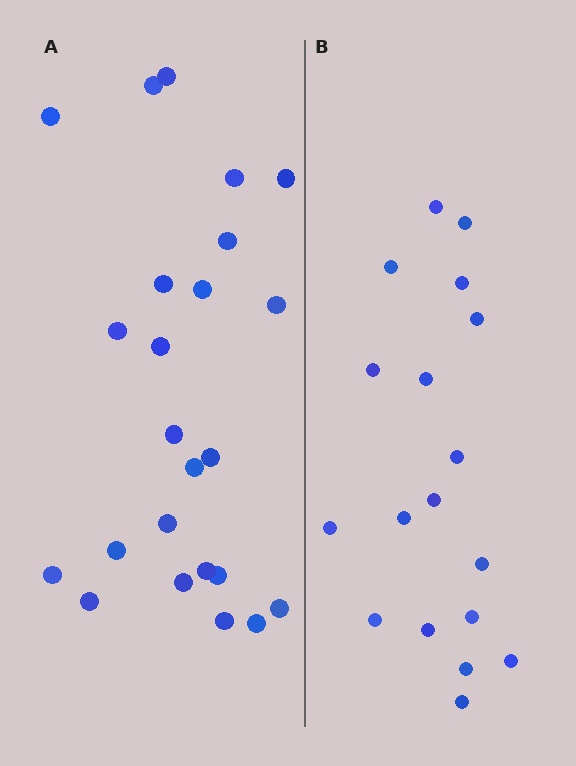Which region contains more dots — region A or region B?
Region A (the left region) has more dots.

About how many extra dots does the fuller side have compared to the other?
Region A has about 6 more dots than region B.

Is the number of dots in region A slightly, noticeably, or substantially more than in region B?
Region A has noticeably more, but not dramatically so. The ratio is roughly 1.3 to 1.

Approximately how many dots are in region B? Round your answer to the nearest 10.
About 20 dots. (The exact count is 18, which rounds to 20.)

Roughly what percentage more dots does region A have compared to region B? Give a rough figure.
About 35% more.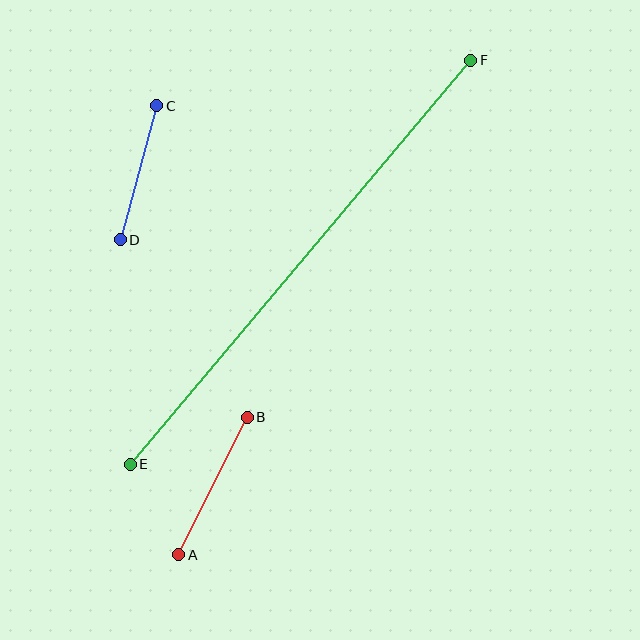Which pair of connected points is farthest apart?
Points E and F are farthest apart.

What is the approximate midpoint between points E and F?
The midpoint is at approximately (300, 262) pixels.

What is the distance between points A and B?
The distance is approximately 154 pixels.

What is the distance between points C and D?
The distance is approximately 139 pixels.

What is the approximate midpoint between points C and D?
The midpoint is at approximately (139, 173) pixels.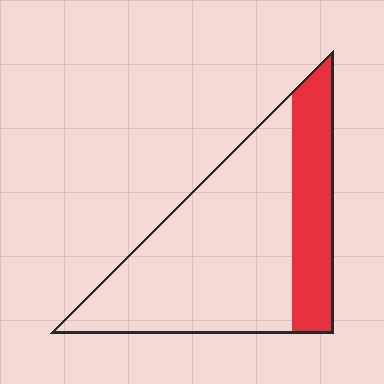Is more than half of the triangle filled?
No.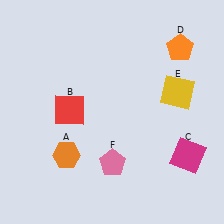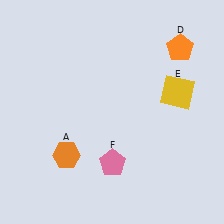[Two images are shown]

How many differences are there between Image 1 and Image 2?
There are 2 differences between the two images.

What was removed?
The magenta square (C), the red square (B) were removed in Image 2.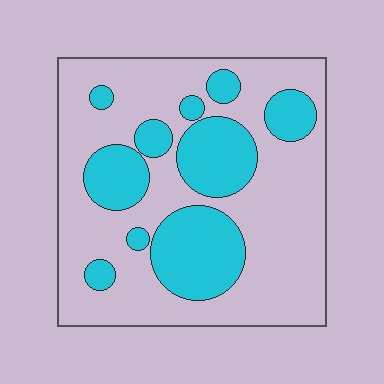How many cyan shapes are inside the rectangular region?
10.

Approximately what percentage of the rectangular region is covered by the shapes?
Approximately 30%.